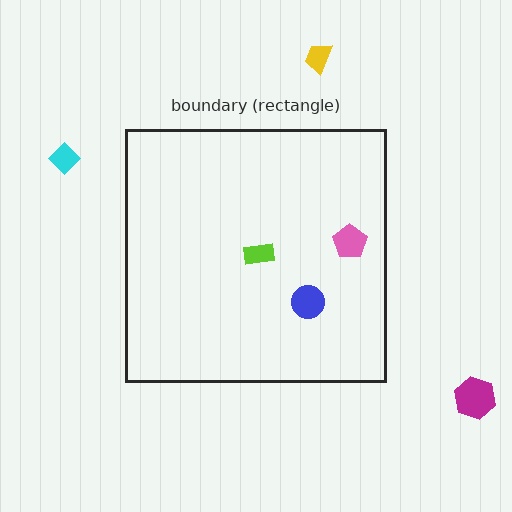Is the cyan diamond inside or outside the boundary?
Outside.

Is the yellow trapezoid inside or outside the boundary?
Outside.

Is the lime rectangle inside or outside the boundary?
Inside.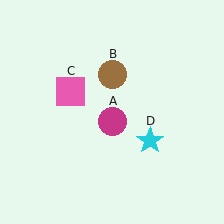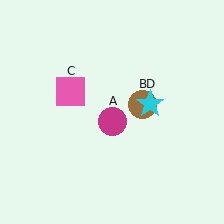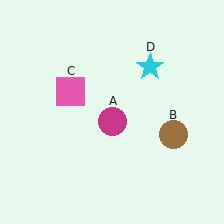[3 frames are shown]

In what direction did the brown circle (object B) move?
The brown circle (object B) moved down and to the right.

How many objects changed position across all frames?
2 objects changed position: brown circle (object B), cyan star (object D).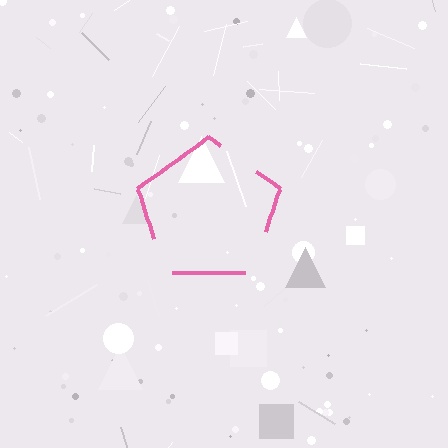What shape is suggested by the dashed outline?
The dashed outline suggests a pentagon.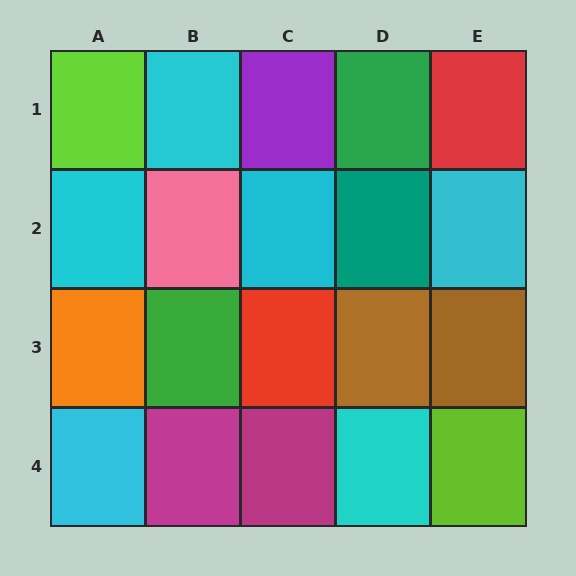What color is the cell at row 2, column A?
Cyan.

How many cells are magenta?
2 cells are magenta.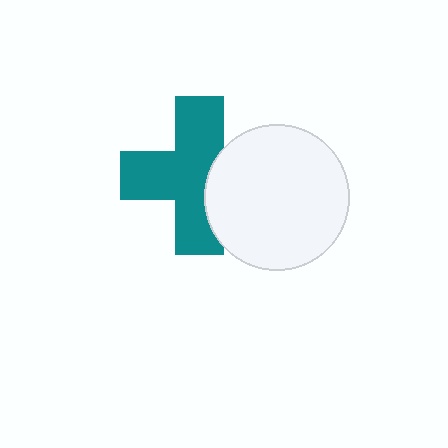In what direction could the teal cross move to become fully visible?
The teal cross could move left. That would shift it out from behind the white circle entirely.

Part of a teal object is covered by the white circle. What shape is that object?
It is a cross.